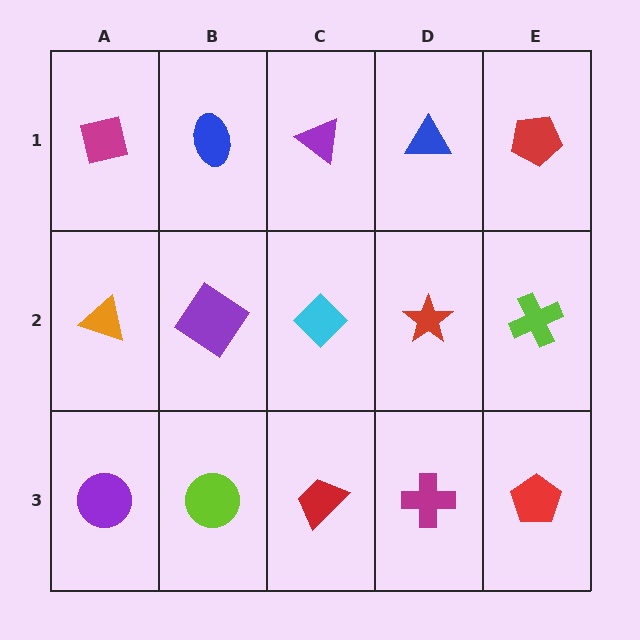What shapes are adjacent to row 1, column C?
A cyan diamond (row 2, column C), a blue ellipse (row 1, column B), a blue triangle (row 1, column D).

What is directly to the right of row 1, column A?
A blue ellipse.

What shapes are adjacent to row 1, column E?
A lime cross (row 2, column E), a blue triangle (row 1, column D).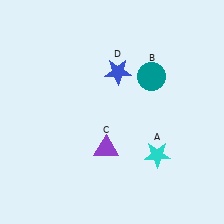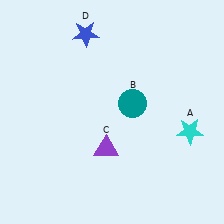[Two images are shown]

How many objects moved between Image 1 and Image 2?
3 objects moved between the two images.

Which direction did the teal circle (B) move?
The teal circle (B) moved down.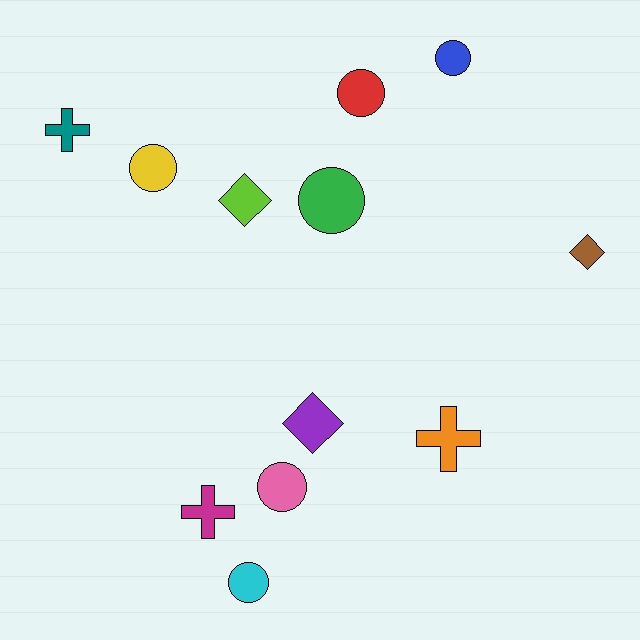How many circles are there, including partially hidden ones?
There are 6 circles.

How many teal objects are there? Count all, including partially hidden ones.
There is 1 teal object.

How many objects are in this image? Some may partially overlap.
There are 12 objects.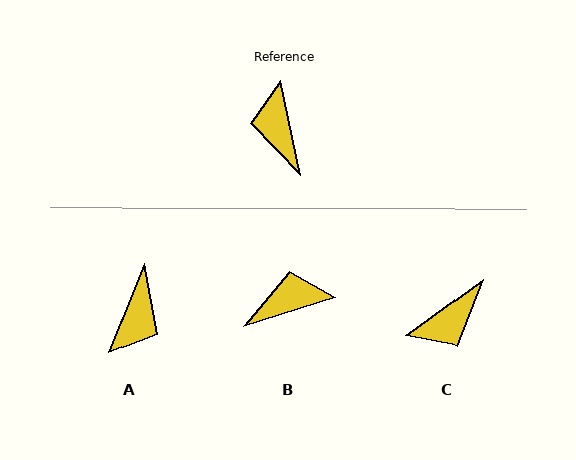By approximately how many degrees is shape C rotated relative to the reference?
Approximately 114 degrees counter-clockwise.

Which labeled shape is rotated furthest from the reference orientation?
A, about 146 degrees away.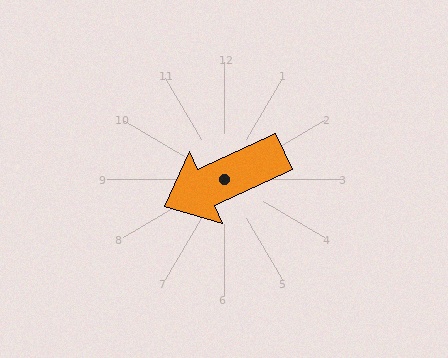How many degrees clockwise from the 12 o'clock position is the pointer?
Approximately 245 degrees.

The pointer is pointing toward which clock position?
Roughly 8 o'clock.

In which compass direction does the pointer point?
Southwest.